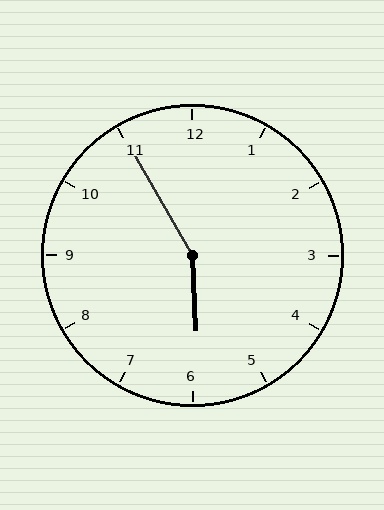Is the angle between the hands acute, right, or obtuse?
It is obtuse.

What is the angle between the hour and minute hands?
Approximately 152 degrees.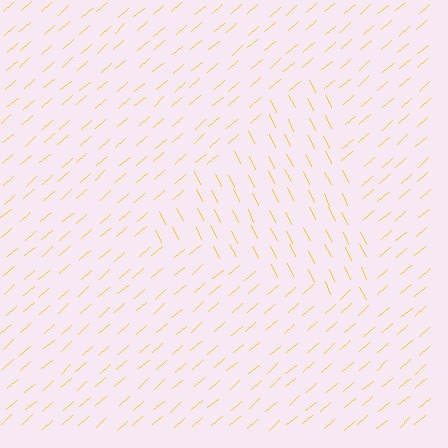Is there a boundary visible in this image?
Yes, there is a texture boundary formed by a change in line orientation.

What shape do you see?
I see a triangle.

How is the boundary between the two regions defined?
The boundary is defined purely by a change in line orientation (approximately 75 degrees difference). All lines are the same color and thickness.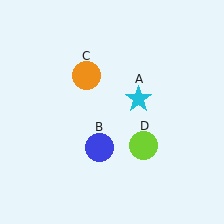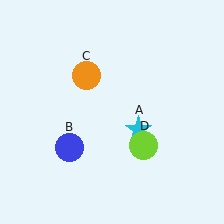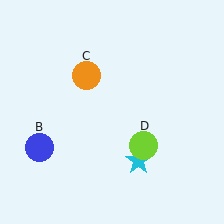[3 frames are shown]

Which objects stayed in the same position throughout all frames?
Orange circle (object C) and lime circle (object D) remained stationary.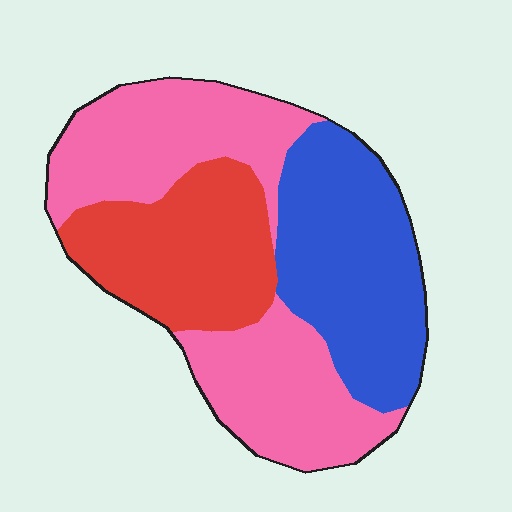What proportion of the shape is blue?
Blue covers roughly 30% of the shape.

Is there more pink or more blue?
Pink.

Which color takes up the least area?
Red, at roughly 25%.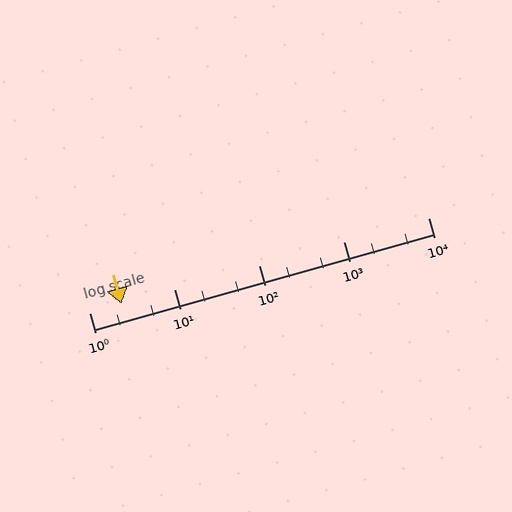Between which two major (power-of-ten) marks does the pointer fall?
The pointer is between 1 and 10.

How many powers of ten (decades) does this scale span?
The scale spans 4 decades, from 1 to 10000.